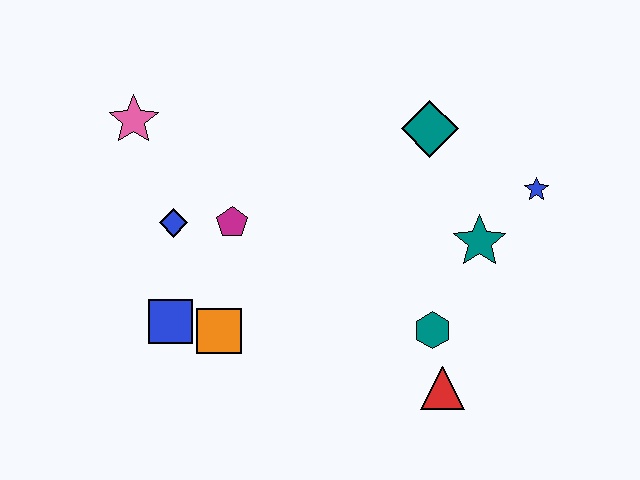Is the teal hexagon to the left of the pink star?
No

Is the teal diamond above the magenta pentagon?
Yes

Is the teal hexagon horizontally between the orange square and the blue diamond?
No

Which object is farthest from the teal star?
The pink star is farthest from the teal star.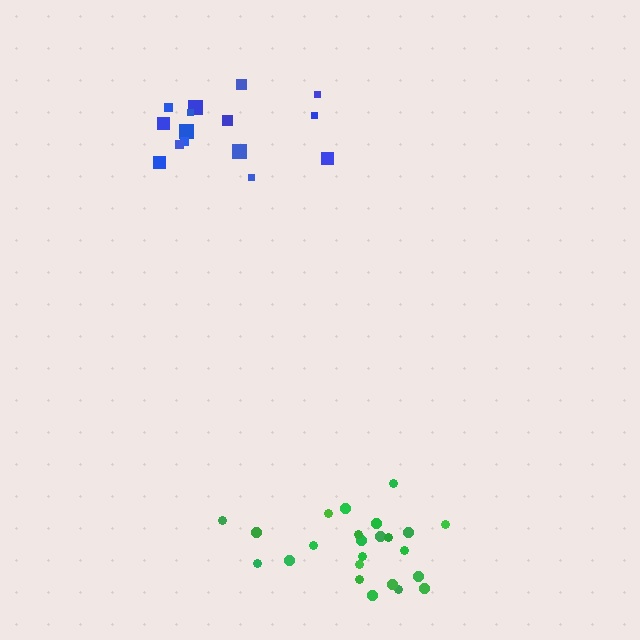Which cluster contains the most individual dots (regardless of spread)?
Green (24).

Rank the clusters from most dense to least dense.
green, blue.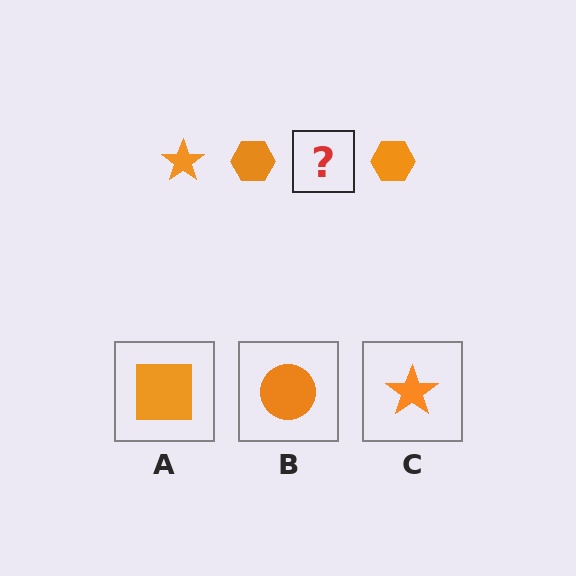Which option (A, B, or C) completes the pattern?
C.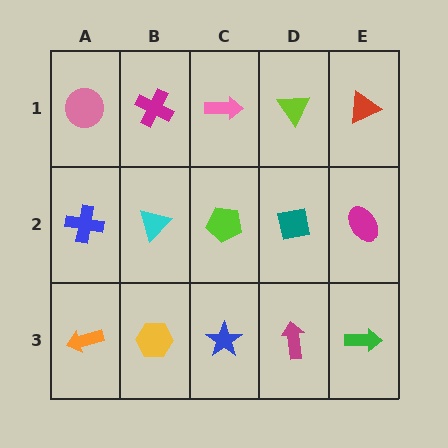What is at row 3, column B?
A yellow hexagon.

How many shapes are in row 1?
5 shapes.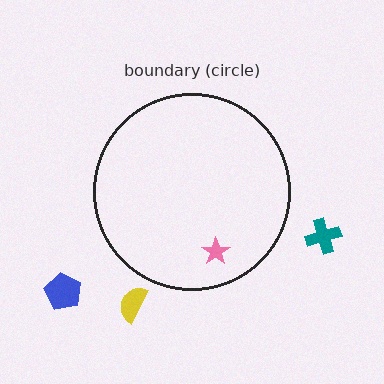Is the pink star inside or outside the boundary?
Inside.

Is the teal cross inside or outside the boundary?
Outside.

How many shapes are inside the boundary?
1 inside, 3 outside.